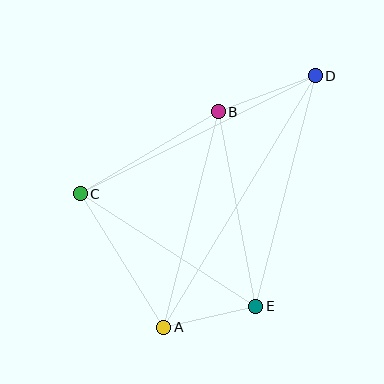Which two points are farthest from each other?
Points A and D are farthest from each other.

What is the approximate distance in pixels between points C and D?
The distance between C and D is approximately 263 pixels.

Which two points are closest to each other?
Points A and E are closest to each other.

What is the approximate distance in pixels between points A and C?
The distance between A and C is approximately 157 pixels.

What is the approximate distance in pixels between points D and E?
The distance between D and E is approximately 238 pixels.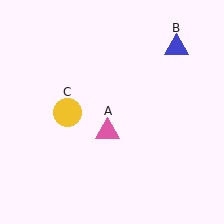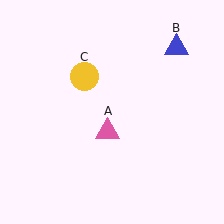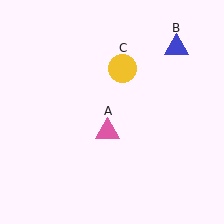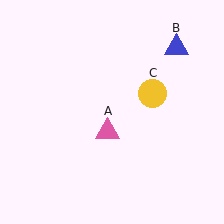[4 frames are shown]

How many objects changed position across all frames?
1 object changed position: yellow circle (object C).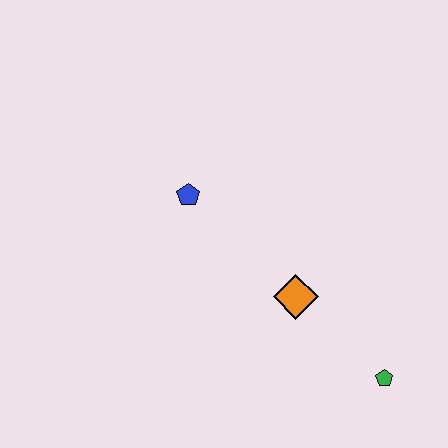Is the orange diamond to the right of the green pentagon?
No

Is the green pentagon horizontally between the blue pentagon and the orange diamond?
No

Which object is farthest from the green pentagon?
The blue pentagon is farthest from the green pentagon.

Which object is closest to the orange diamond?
The green pentagon is closest to the orange diamond.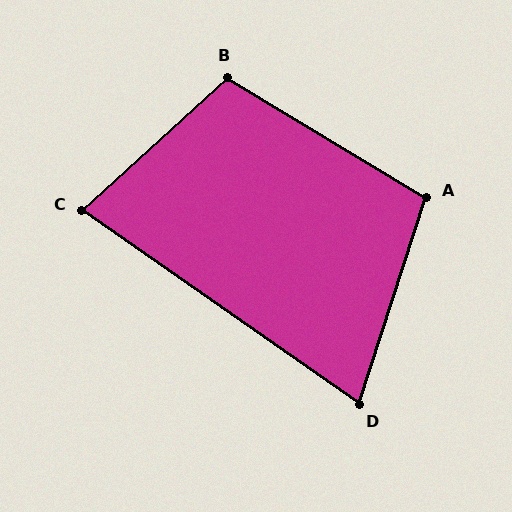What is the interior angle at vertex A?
Approximately 103 degrees (obtuse).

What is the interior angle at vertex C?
Approximately 77 degrees (acute).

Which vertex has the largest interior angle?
B, at approximately 107 degrees.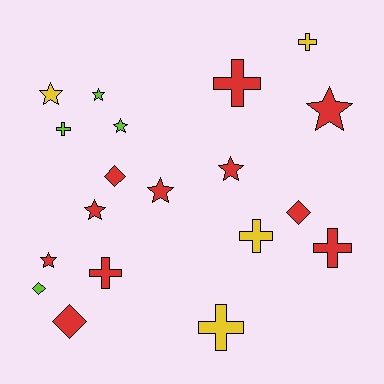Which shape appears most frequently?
Star, with 8 objects.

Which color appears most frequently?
Red, with 11 objects.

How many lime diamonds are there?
There is 1 lime diamond.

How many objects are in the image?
There are 19 objects.